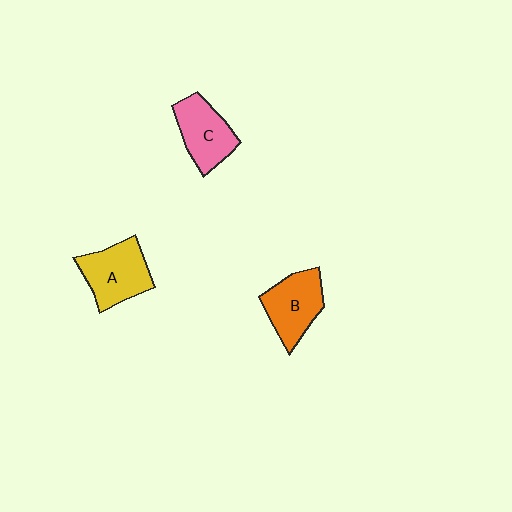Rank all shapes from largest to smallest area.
From largest to smallest: A (yellow), B (orange), C (pink).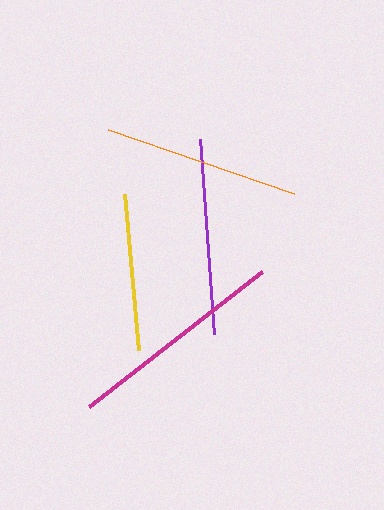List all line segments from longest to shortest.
From longest to shortest: magenta, orange, purple, yellow.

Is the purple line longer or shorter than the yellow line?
The purple line is longer than the yellow line.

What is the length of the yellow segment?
The yellow segment is approximately 157 pixels long.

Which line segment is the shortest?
The yellow line is the shortest at approximately 157 pixels.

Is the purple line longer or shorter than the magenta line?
The magenta line is longer than the purple line.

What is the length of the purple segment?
The purple segment is approximately 195 pixels long.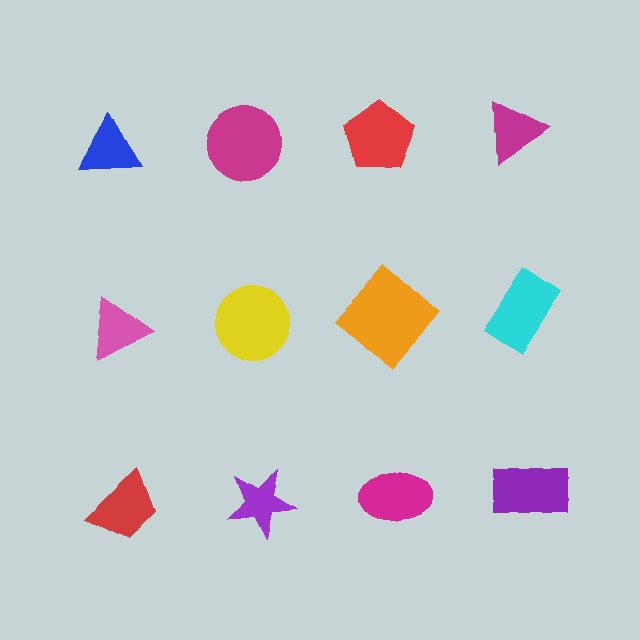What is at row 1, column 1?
A blue triangle.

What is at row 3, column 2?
A purple star.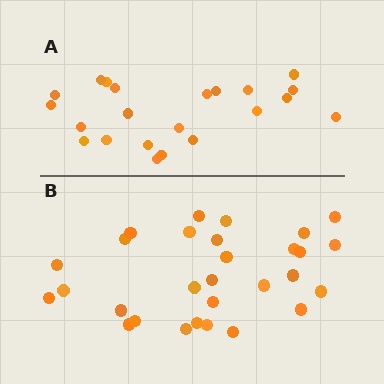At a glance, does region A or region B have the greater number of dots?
Region B (the bottom region) has more dots.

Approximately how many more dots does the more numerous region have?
Region B has roughly 8 or so more dots than region A.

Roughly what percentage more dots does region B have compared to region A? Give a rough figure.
About 30% more.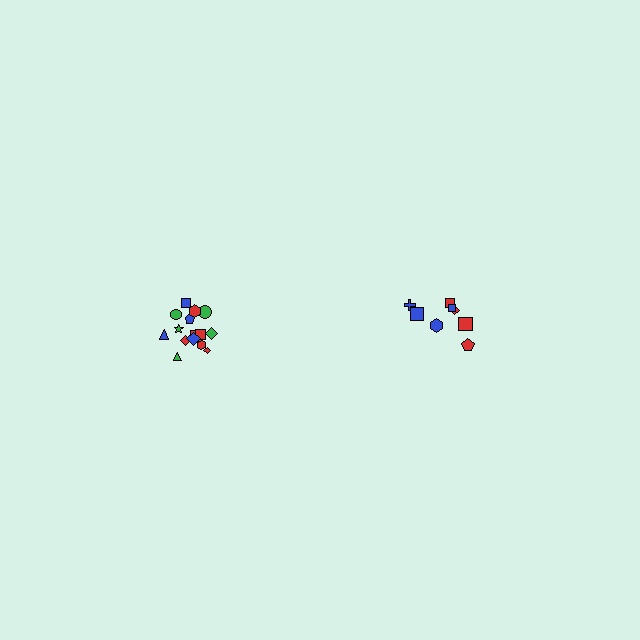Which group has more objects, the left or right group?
The left group.